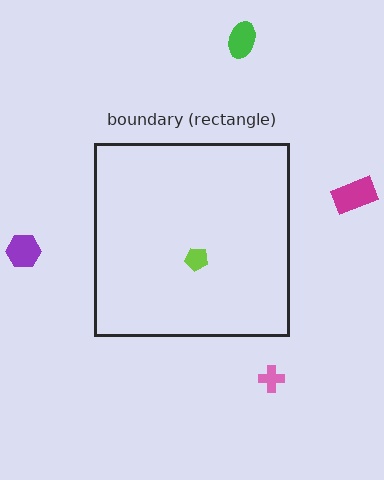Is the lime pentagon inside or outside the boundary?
Inside.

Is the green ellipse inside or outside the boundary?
Outside.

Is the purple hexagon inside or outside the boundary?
Outside.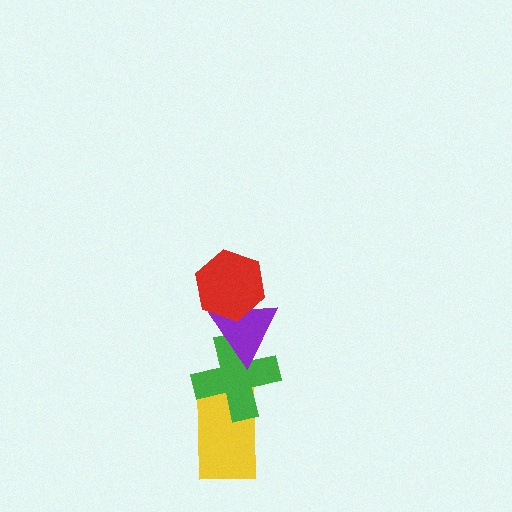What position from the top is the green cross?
The green cross is 3rd from the top.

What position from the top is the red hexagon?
The red hexagon is 1st from the top.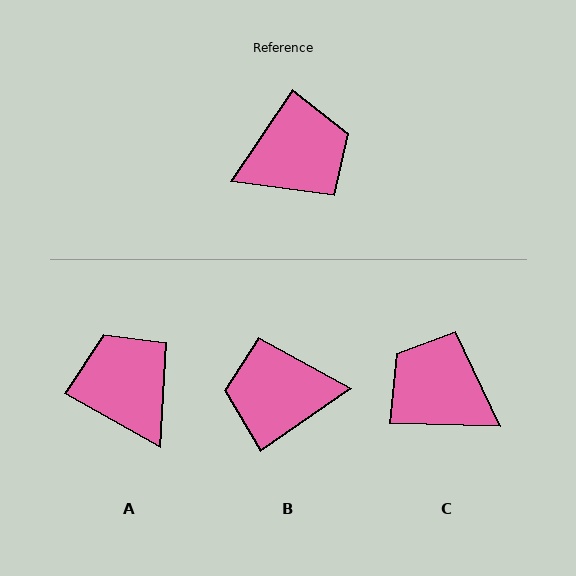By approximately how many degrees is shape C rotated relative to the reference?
Approximately 123 degrees counter-clockwise.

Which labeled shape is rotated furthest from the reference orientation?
B, about 159 degrees away.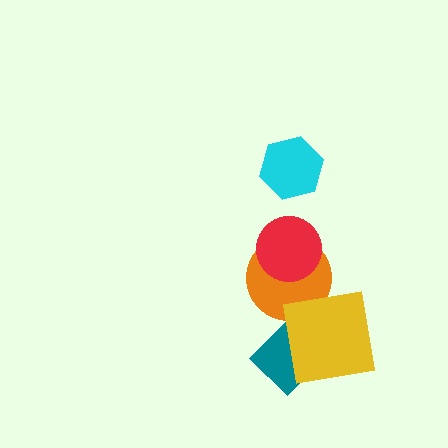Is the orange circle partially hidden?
Yes, it is partially covered by another shape.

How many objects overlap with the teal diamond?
1 object overlaps with the teal diamond.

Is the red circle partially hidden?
No, no other shape covers it.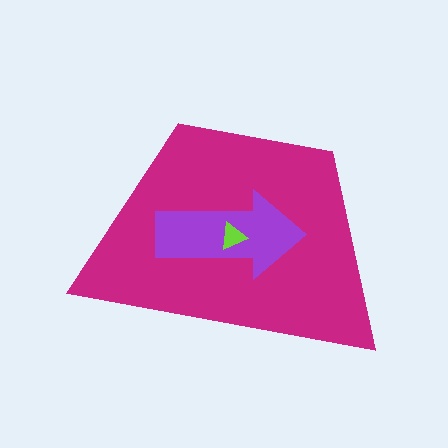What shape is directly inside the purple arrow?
The lime triangle.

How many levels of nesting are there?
3.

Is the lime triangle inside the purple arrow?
Yes.